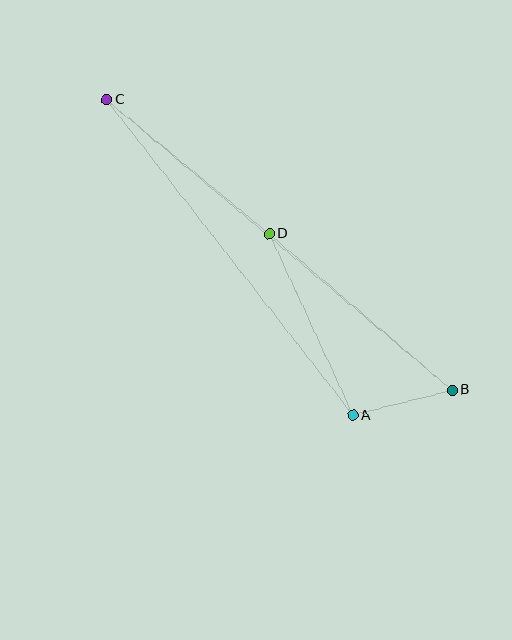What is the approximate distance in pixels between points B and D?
The distance between B and D is approximately 240 pixels.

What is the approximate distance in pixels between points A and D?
The distance between A and D is approximately 200 pixels.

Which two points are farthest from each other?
Points B and C are farthest from each other.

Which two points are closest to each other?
Points A and B are closest to each other.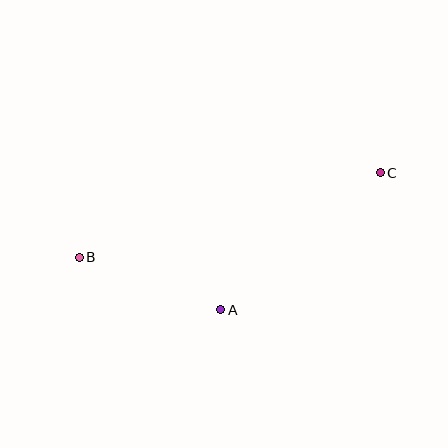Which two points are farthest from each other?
Points B and C are farthest from each other.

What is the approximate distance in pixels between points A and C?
The distance between A and C is approximately 210 pixels.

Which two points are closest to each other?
Points A and B are closest to each other.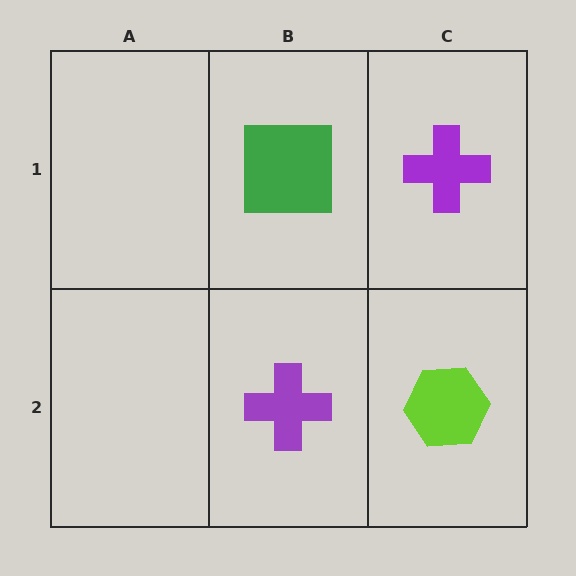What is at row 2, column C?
A lime hexagon.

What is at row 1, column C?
A purple cross.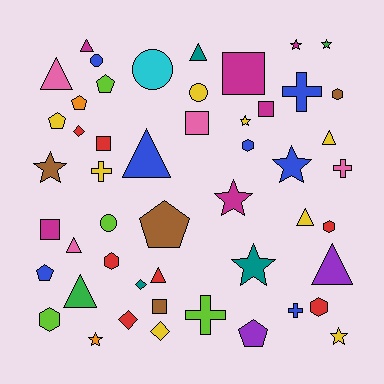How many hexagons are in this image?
There are 6 hexagons.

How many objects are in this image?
There are 50 objects.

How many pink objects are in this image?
There are 4 pink objects.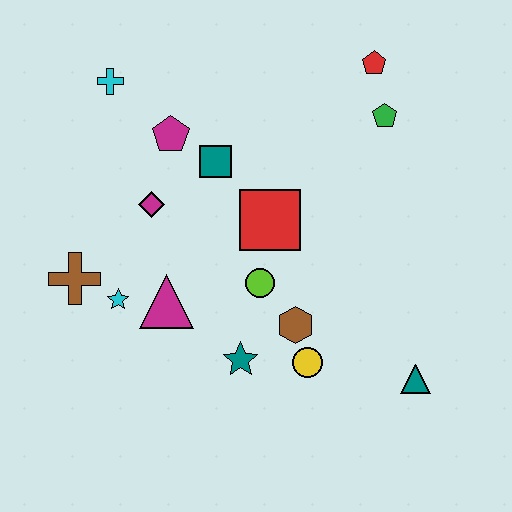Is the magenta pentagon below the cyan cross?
Yes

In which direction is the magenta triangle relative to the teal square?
The magenta triangle is below the teal square.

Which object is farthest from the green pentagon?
The brown cross is farthest from the green pentagon.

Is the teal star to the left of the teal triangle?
Yes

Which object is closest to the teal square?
The magenta pentagon is closest to the teal square.